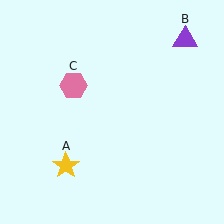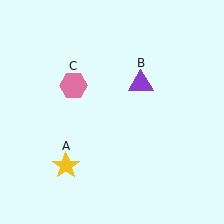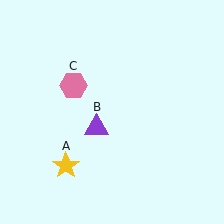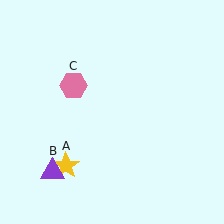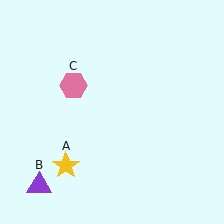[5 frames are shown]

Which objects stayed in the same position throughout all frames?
Yellow star (object A) and pink hexagon (object C) remained stationary.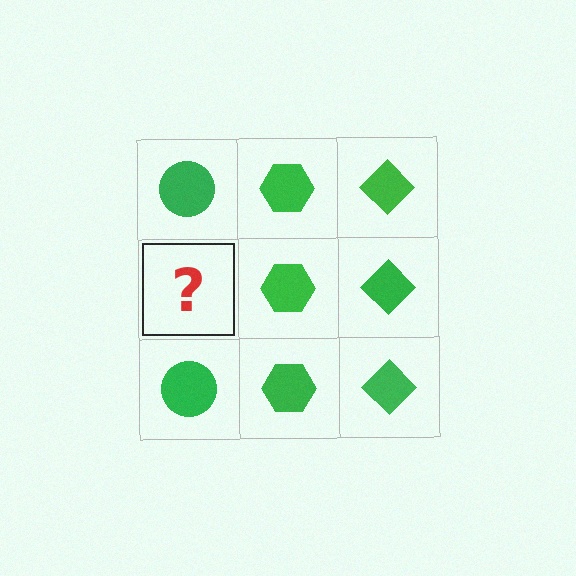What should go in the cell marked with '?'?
The missing cell should contain a green circle.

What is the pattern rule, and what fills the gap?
The rule is that each column has a consistent shape. The gap should be filled with a green circle.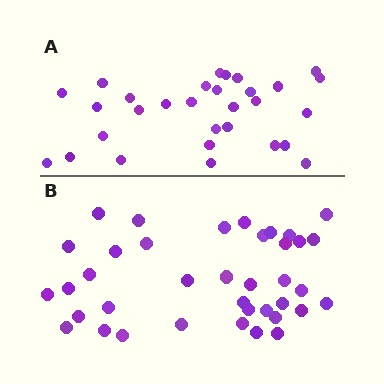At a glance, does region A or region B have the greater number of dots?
Region B (the bottom region) has more dots.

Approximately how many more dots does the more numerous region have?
Region B has roughly 8 or so more dots than region A.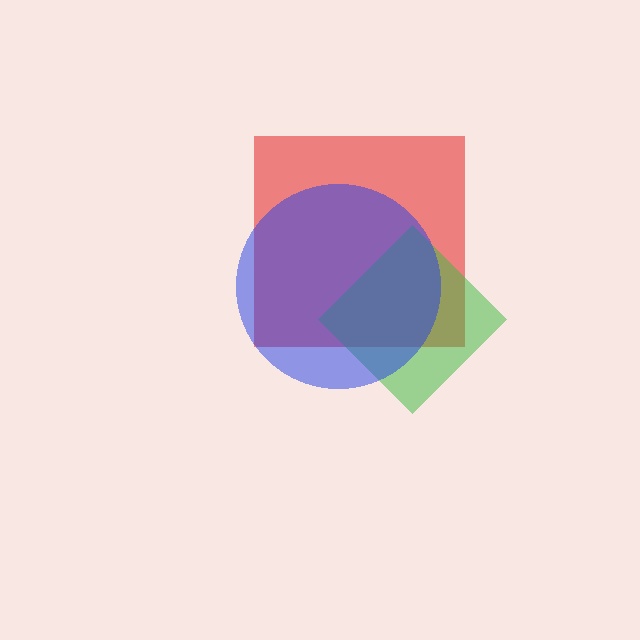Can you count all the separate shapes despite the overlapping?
Yes, there are 3 separate shapes.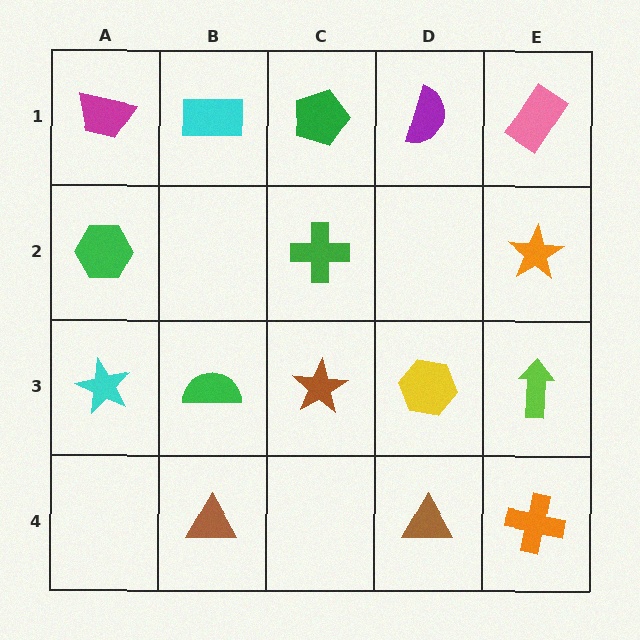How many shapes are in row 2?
3 shapes.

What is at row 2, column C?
A green cross.